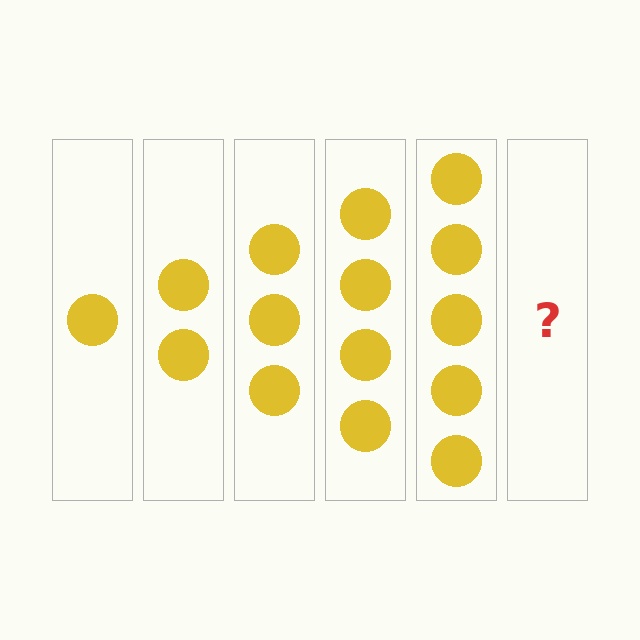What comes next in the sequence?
The next element should be 6 circles.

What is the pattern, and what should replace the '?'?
The pattern is that each step adds one more circle. The '?' should be 6 circles.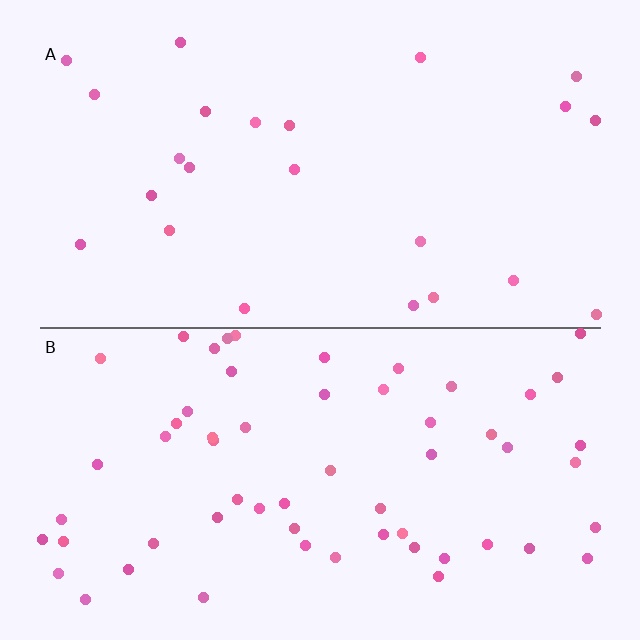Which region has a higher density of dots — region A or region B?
B (the bottom).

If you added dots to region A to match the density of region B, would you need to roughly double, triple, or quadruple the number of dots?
Approximately triple.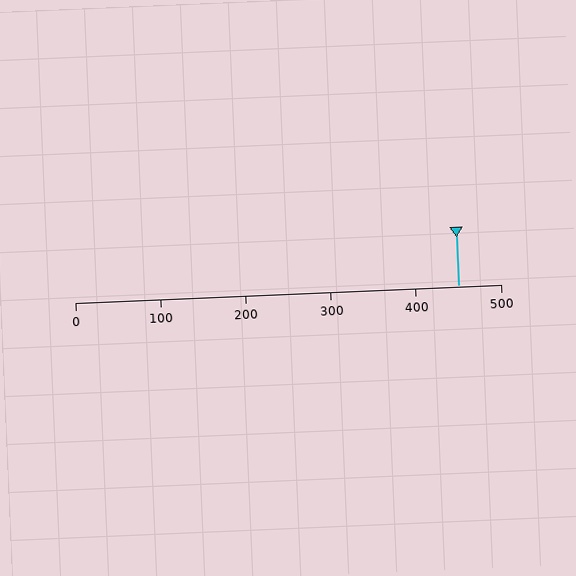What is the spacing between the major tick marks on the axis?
The major ticks are spaced 100 apart.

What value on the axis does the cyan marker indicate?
The marker indicates approximately 450.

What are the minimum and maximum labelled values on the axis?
The axis runs from 0 to 500.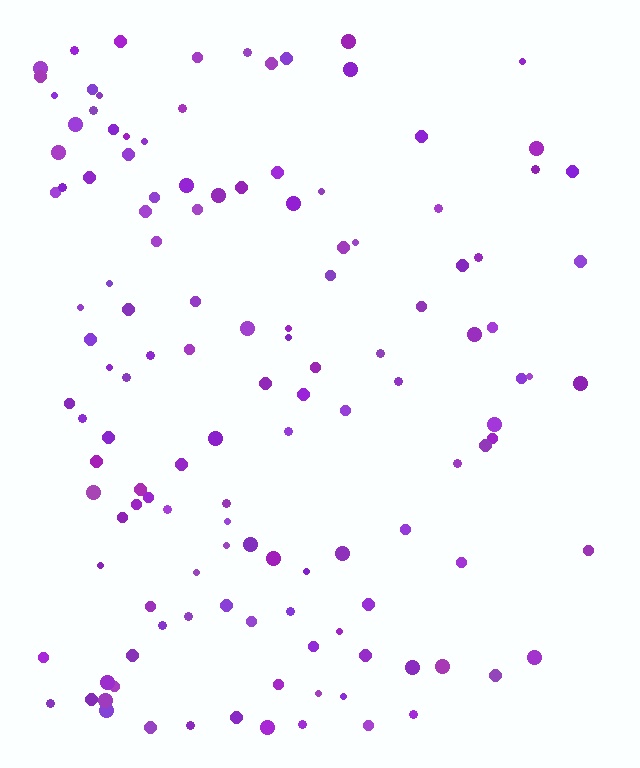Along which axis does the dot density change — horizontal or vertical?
Horizontal.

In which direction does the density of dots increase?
From right to left, with the left side densest.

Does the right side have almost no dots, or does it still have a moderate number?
Still a moderate number, just noticeably fewer than the left.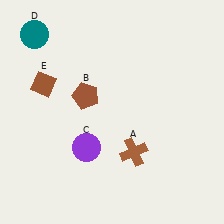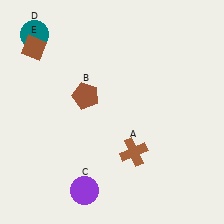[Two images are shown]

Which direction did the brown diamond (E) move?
The brown diamond (E) moved up.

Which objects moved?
The objects that moved are: the purple circle (C), the brown diamond (E).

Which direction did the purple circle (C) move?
The purple circle (C) moved down.